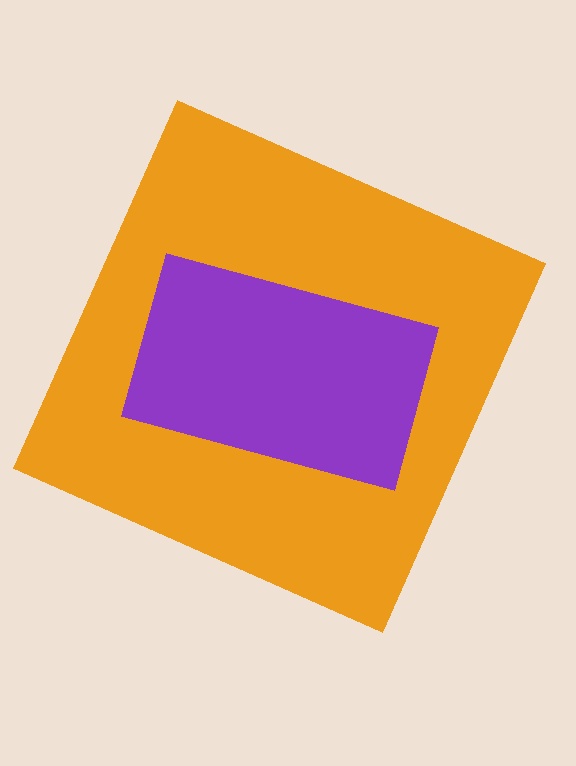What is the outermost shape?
The orange square.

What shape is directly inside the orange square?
The purple rectangle.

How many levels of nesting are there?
2.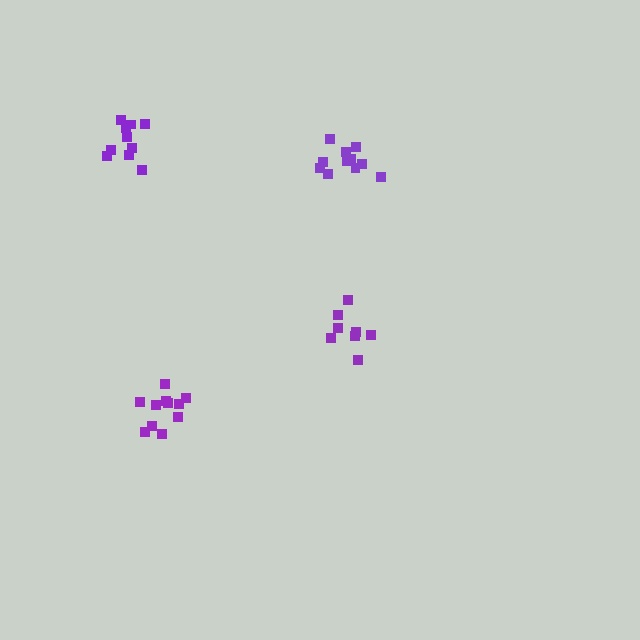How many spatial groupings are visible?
There are 4 spatial groupings.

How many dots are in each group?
Group 1: 11 dots, Group 2: 8 dots, Group 3: 10 dots, Group 4: 11 dots (40 total).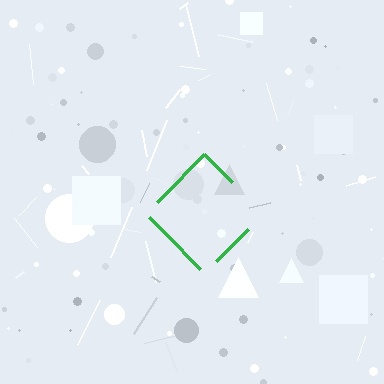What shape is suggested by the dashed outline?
The dashed outline suggests a diamond.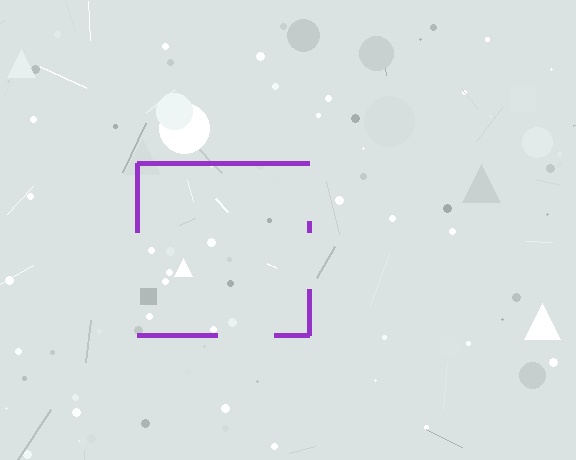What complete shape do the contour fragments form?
The contour fragments form a square.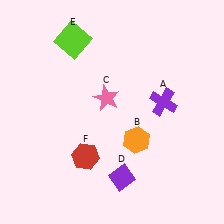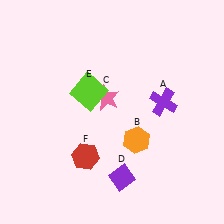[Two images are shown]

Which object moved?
The lime square (E) moved down.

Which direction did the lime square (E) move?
The lime square (E) moved down.